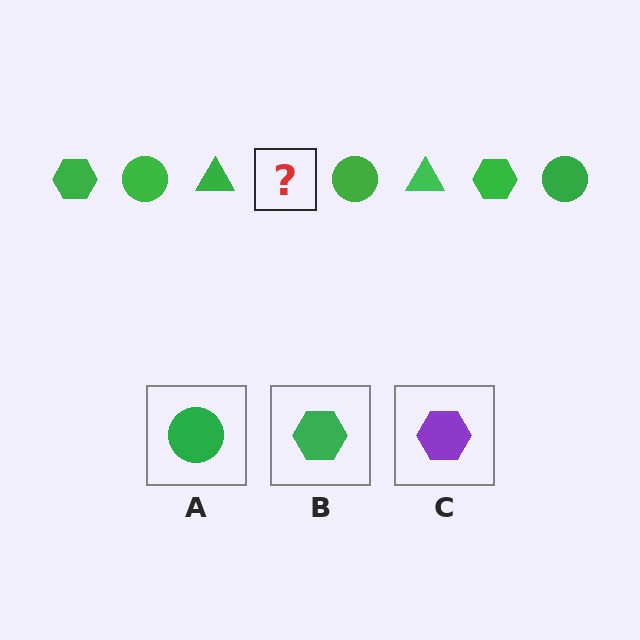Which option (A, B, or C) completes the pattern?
B.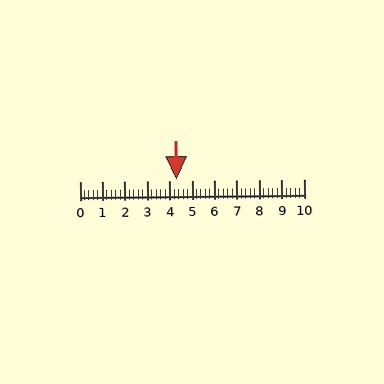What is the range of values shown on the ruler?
The ruler shows values from 0 to 10.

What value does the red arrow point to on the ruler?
The red arrow points to approximately 4.3.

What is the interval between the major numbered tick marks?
The major tick marks are spaced 1 units apart.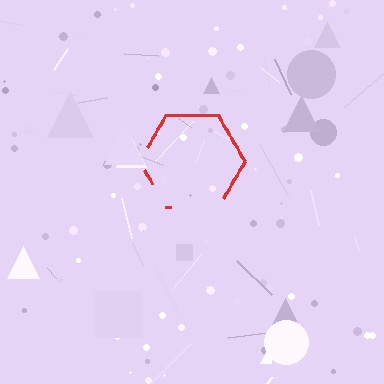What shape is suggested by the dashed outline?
The dashed outline suggests a hexagon.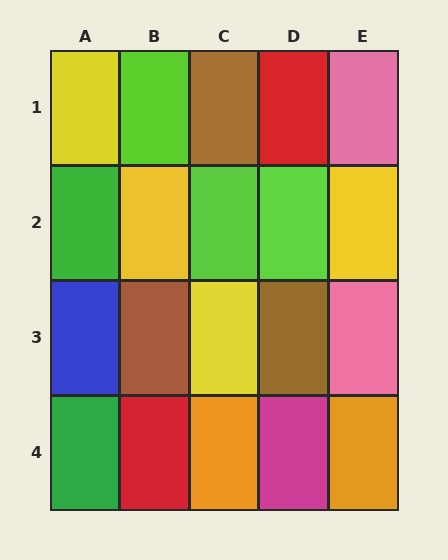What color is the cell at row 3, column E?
Pink.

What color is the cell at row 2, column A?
Green.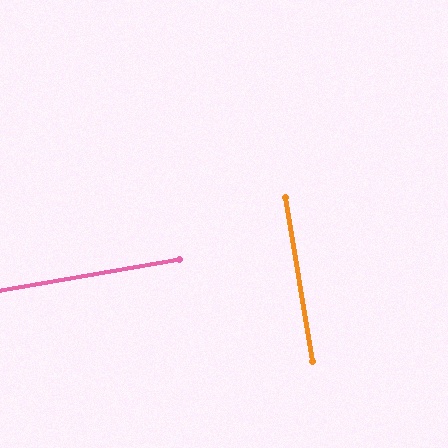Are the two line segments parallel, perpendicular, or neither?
Perpendicular — they meet at approximately 89°.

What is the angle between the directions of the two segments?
Approximately 89 degrees.